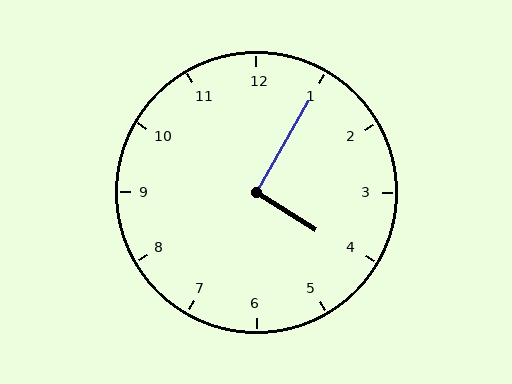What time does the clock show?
4:05.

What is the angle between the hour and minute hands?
Approximately 92 degrees.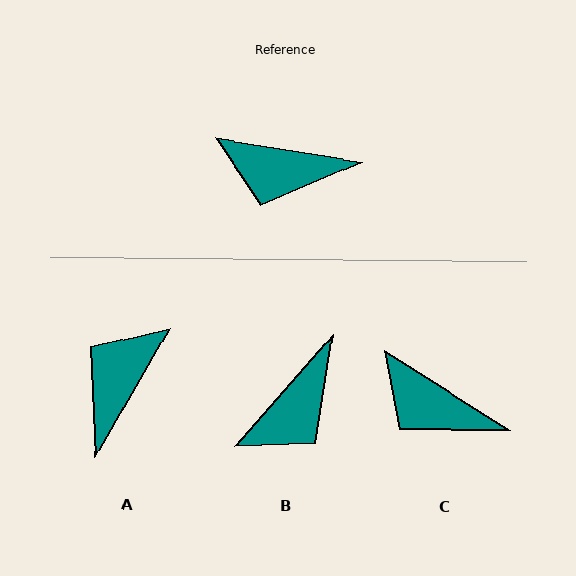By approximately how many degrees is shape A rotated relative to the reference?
Approximately 111 degrees clockwise.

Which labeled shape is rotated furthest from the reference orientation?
A, about 111 degrees away.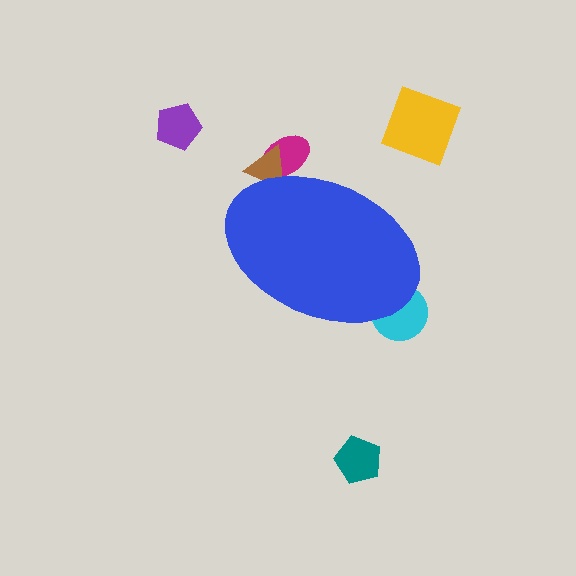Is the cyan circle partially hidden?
Yes, the cyan circle is partially hidden behind the blue ellipse.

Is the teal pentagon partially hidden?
No, the teal pentagon is fully visible.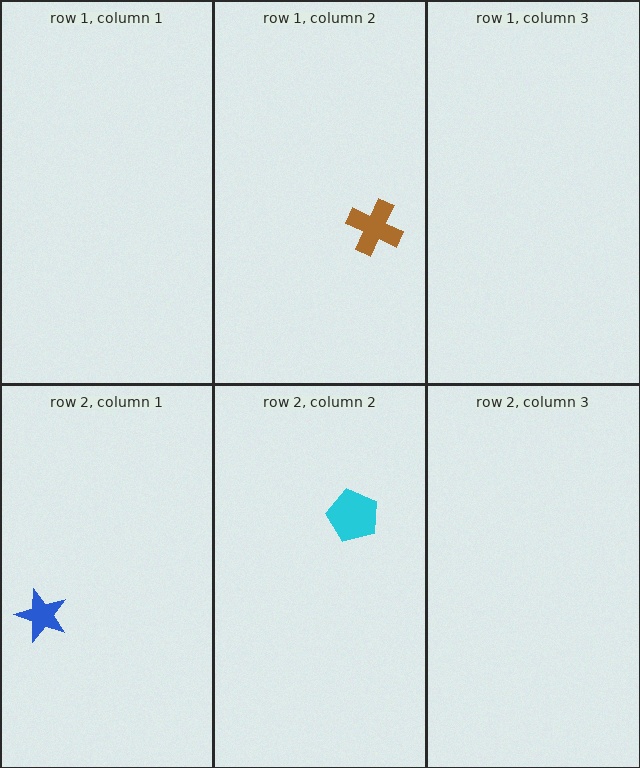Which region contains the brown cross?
The row 1, column 2 region.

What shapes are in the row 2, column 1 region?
The blue star.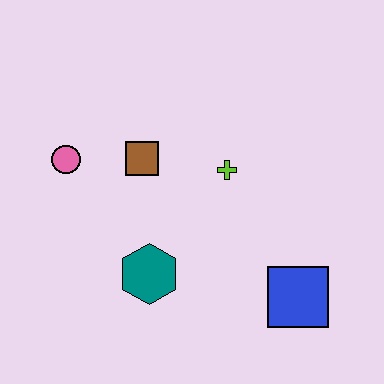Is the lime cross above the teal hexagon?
Yes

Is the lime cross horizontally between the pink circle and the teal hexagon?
No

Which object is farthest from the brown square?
The blue square is farthest from the brown square.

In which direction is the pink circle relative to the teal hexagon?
The pink circle is above the teal hexagon.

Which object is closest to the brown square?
The pink circle is closest to the brown square.